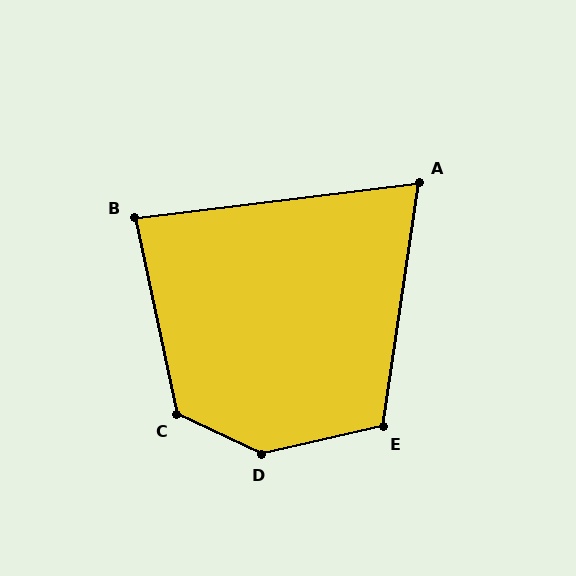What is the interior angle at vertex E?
Approximately 111 degrees (obtuse).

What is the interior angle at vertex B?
Approximately 85 degrees (acute).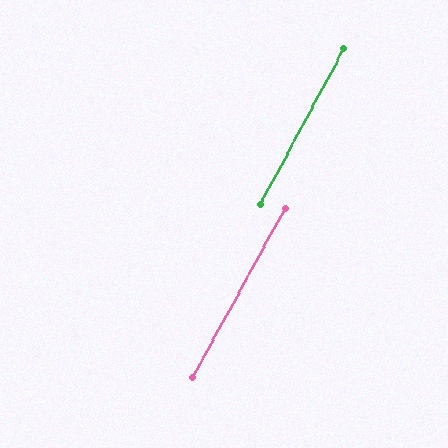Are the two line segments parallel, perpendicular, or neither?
Parallel — their directions differ by only 0.4°.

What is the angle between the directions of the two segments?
Approximately 0 degrees.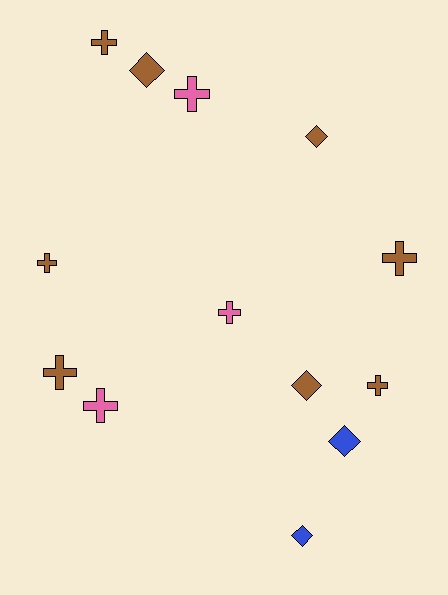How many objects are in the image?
There are 13 objects.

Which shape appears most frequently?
Cross, with 8 objects.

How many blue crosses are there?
There are no blue crosses.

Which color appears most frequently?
Brown, with 8 objects.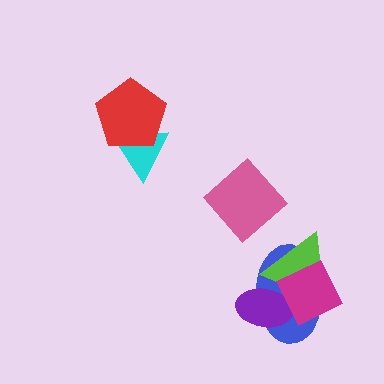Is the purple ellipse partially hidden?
Yes, it is partially covered by another shape.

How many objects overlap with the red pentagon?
1 object overlaps with the red pentagon.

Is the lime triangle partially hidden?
Yes, it is partially covered by another shape.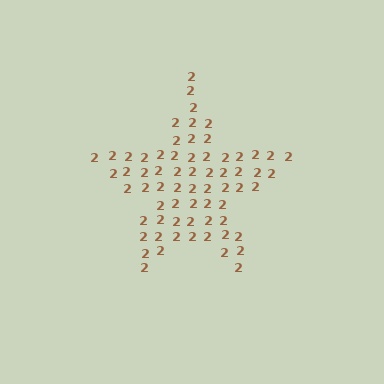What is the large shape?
The large shape is a star.